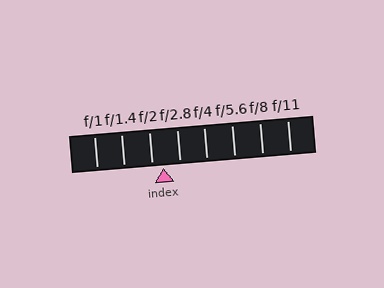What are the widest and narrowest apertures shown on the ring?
The widest aperture shown is f/1 and the narrowest is f/11.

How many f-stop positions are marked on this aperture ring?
There are 8 f-stop positions marked.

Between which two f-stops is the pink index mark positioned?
The index mark is between f/2 and f/2.8.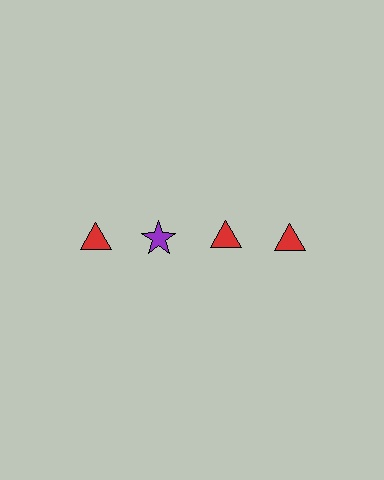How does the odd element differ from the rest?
It differs in both color (purple instead of red) and shape (star instead of triangle).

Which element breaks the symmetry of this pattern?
The purple star in the top row, second from left column breaks the symmetry. All other shapes are red triangles.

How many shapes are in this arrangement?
There are 4 shapes arranged in a grid pattern.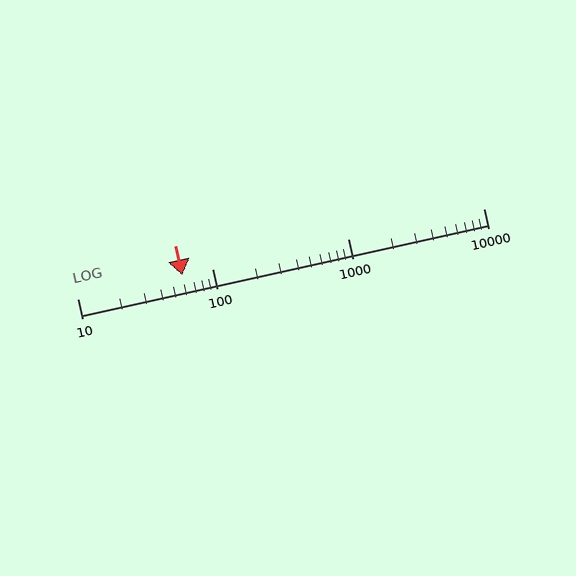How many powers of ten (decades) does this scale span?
The scale spans 3 decades, from 10 to 10000.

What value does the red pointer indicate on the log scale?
The pointer indicates approximately 60.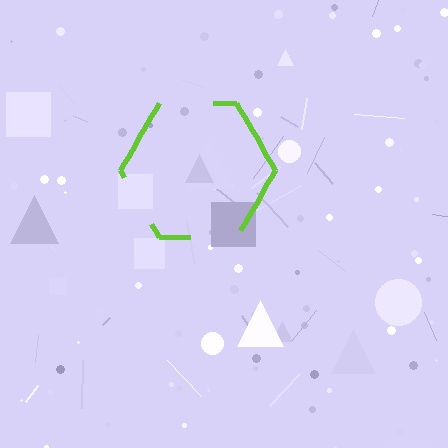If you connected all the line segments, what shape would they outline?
They would outline a hexagon.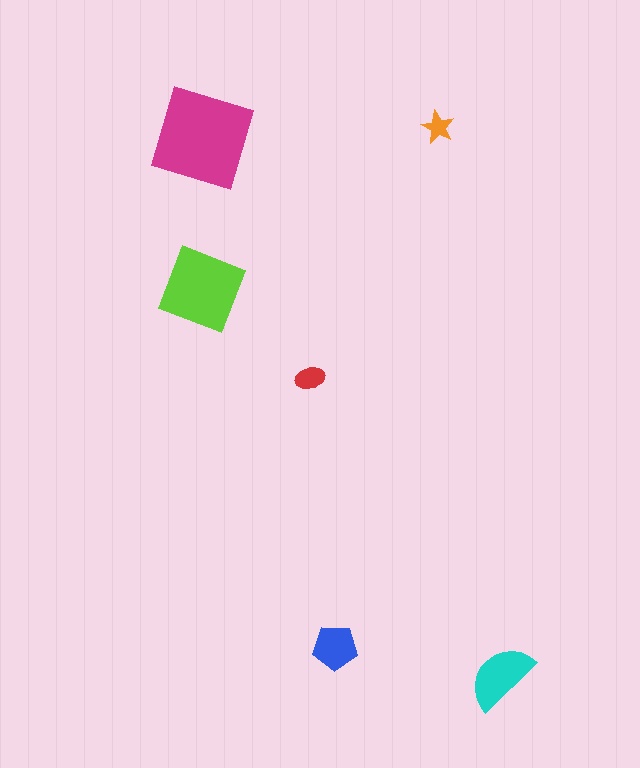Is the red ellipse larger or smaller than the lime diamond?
Smaller.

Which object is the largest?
The magenta square.